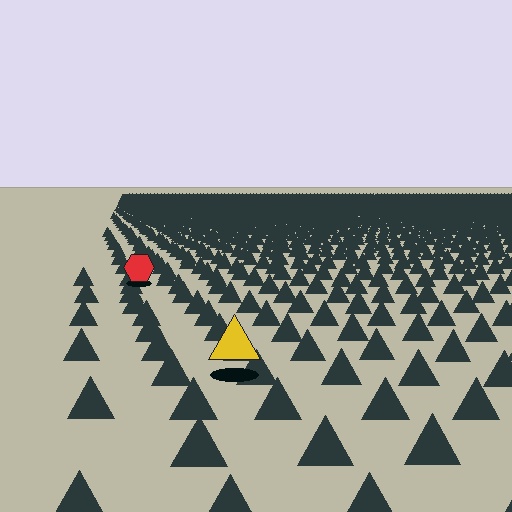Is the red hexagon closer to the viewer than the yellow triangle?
No. The yellow triangle is closer — you can tell from the texture gradient: the ground texture is coarser near it.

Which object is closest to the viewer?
The yellow triangle is closest. The texture marks near it are larger and more spread out.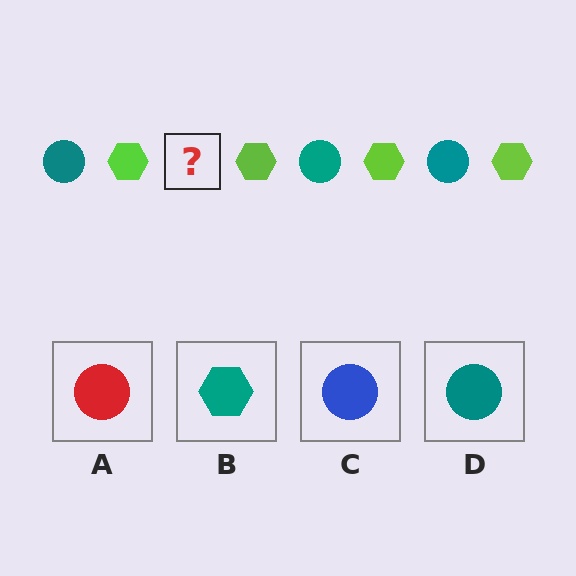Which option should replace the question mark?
Option D.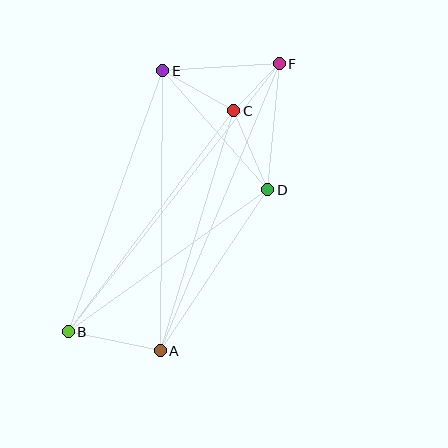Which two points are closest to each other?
Points C and F are closest to each other.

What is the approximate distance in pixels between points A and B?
The distance between A and B is approximately 94 pixels.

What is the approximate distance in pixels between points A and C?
The distance between A and C is approximately 251 pixels.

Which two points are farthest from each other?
Points B and F are farthest from each other.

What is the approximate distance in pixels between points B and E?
The distance between B and E is approximately 278 pixels.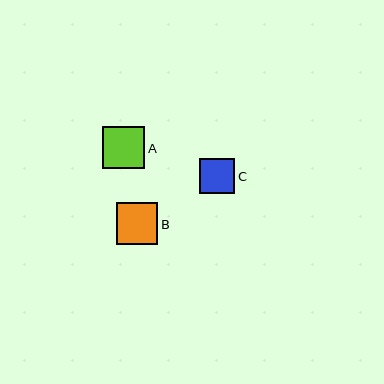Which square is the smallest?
Square C is the smallest with a size of approximately 36 pixels.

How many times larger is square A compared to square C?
Square A is approximately 1.2 times the size of square C.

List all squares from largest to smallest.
From largest to smallest: A, B, C.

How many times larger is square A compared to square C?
Square A is approximately 1.2 times the size of square C.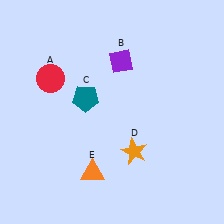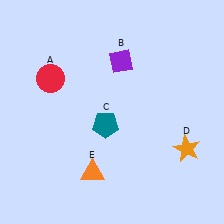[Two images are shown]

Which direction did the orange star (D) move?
The orange star (D) moved right.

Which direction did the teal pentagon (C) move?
The teal pentagon (C) moved down.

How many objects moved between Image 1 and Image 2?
2 objects moved between the two images.